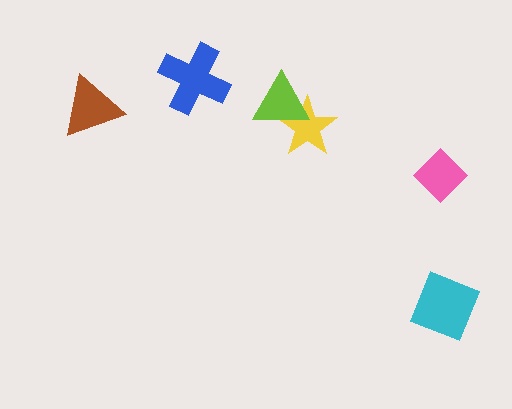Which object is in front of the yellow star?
The lime triangle is in front of the yellow star.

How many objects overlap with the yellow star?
1 object overlaps with the yellow star.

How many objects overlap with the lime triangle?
1 object overlaps with the lime triangle.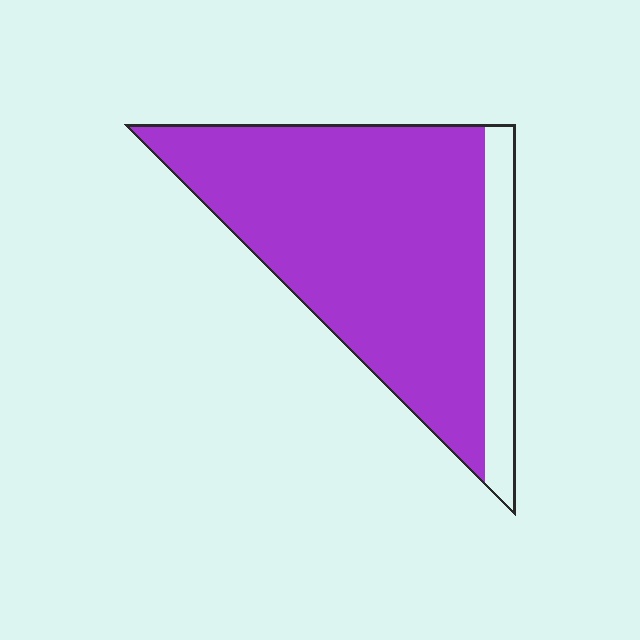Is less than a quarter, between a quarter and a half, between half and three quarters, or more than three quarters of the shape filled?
More than three quarters.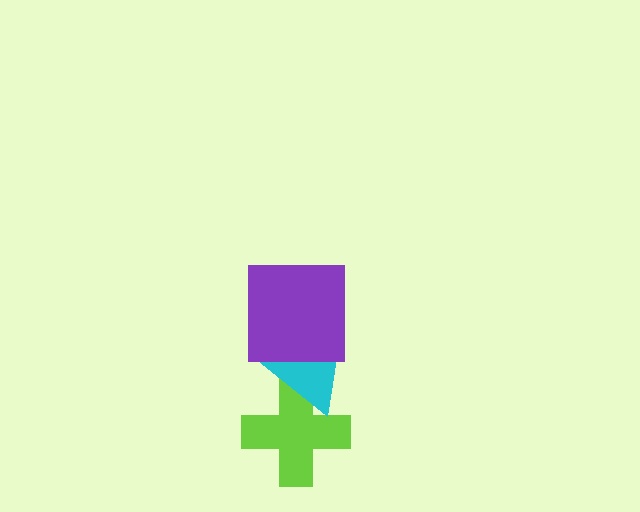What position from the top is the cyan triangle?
The cyan triangle is 2nd from the top.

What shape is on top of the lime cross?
The cyan triangle is on top of the lime cross.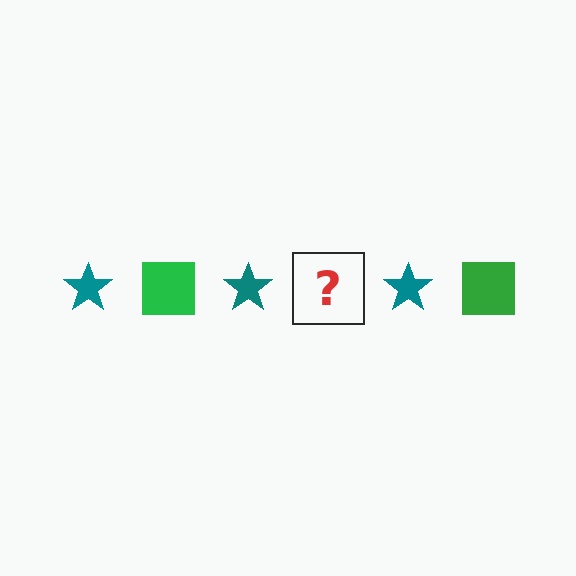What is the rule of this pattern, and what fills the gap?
The rule is that the pattern alternates between teal star and green square. The gap should be filled with a green square.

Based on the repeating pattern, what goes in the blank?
The blank should be a green square.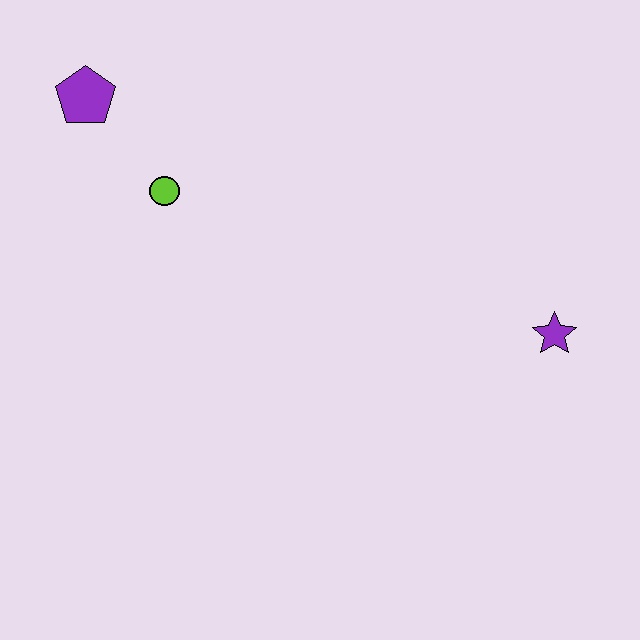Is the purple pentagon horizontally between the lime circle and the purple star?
No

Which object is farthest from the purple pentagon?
The purple star is farthest from the purple pentagon.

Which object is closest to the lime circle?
The purple pentagon is closest to the lime circle.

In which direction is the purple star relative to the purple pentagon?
The purple star is to the right of the purple pentagon.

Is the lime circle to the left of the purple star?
Yes